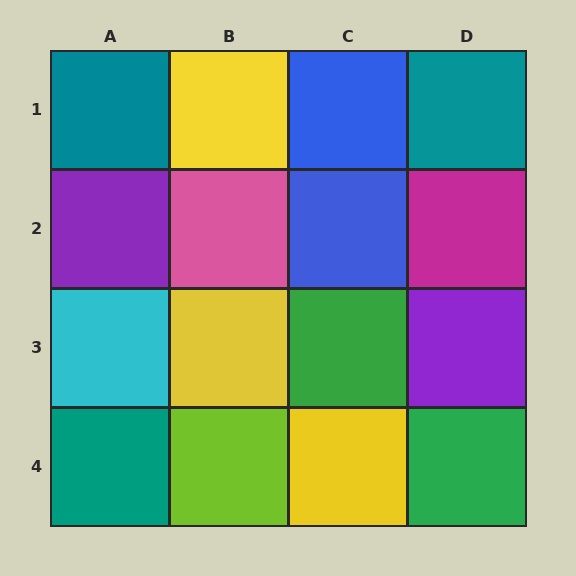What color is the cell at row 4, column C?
Yellow.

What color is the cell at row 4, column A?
Teal.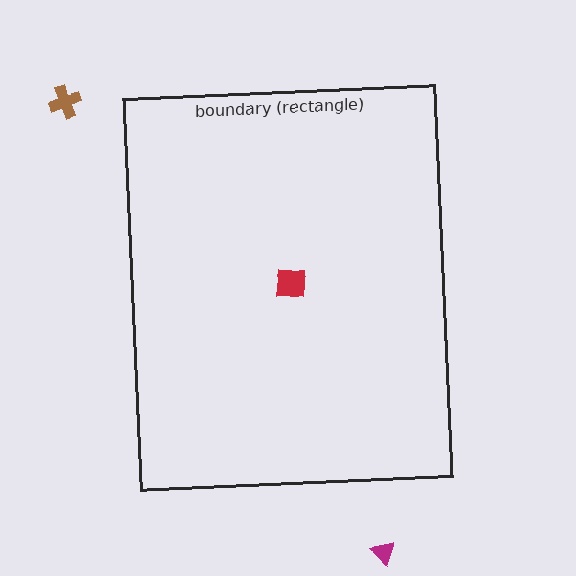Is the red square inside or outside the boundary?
Inside.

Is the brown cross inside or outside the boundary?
Outside.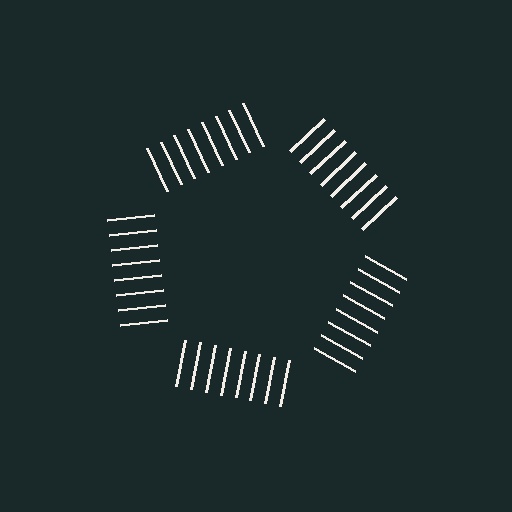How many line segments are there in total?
40 — 8 along each of the 5 edges.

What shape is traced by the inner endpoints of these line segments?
An illusory pentagon — the line segments terminate on its edges but no continuous stroke is drawn.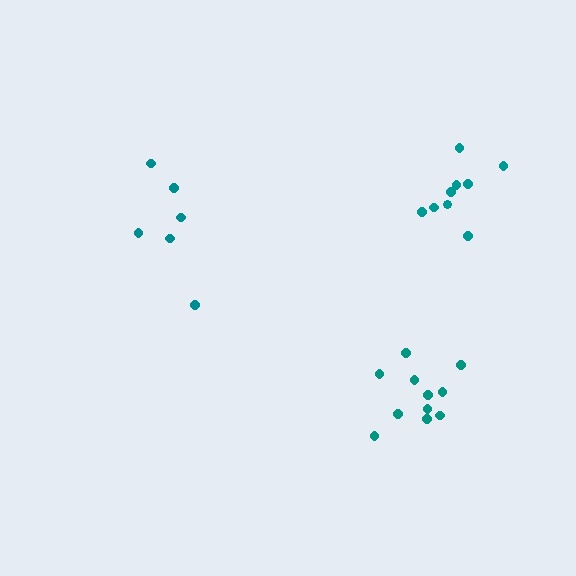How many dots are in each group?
Group 1: 6 dots, Group 2: 11 dots, Group 3: 9 dots (26 total).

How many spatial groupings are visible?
There are 3 spatial groupings.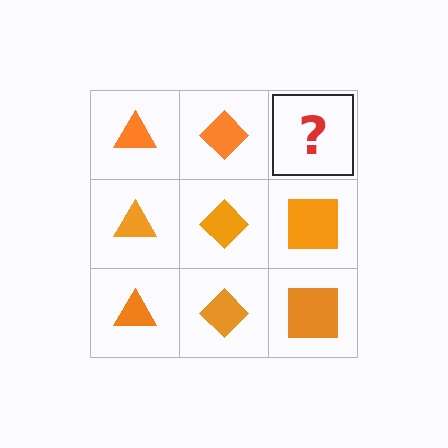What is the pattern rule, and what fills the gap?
The rule is that each column has a consistent shape. The gap should be filled with an orange square.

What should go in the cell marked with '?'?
The missing cell should contain an orange square.